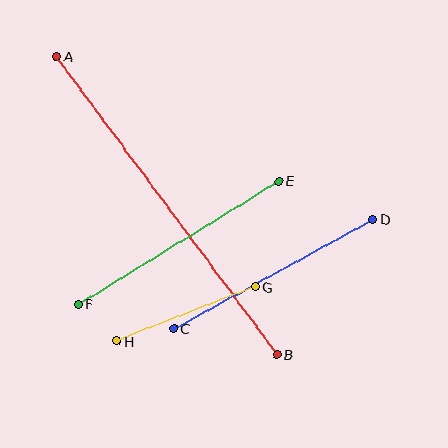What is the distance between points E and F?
The distance is approximately 235 pixels.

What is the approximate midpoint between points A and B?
The midpoint is at approximately (166, 205) pixels.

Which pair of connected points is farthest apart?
Points A and B are farthest apart.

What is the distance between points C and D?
The distance is approximately 228 pixels.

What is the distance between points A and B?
The distance is approximately 371 pixels.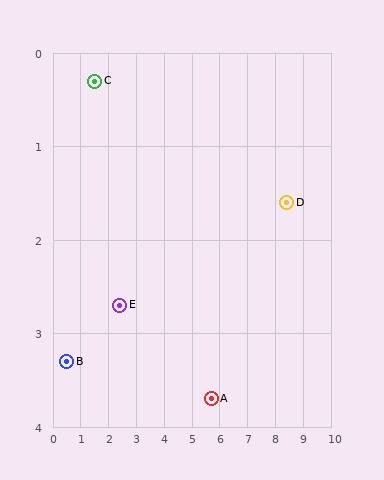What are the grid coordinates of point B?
Point B is at approximately (0.5, 3.3).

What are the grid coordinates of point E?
Point E is at approximately (2.4, 2.7).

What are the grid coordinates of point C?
Point C is at approximately (1.5, 0.3).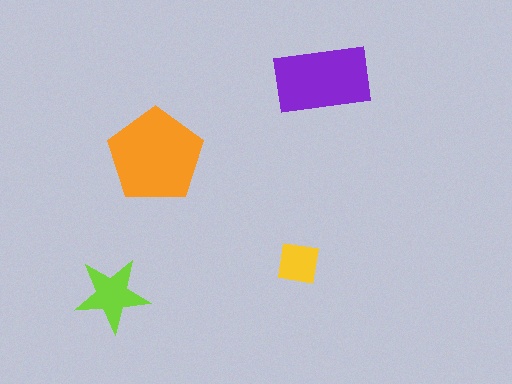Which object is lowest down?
The lime star is bottommost.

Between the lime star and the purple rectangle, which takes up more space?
The purple rectangle.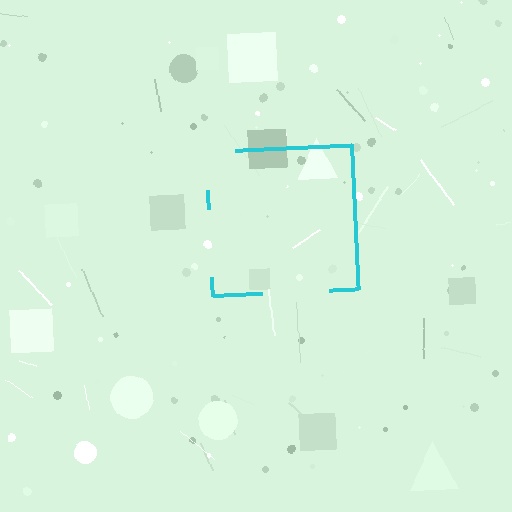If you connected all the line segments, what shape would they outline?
They would outline a square.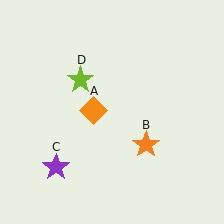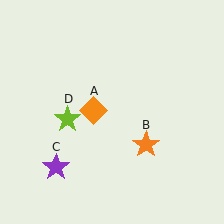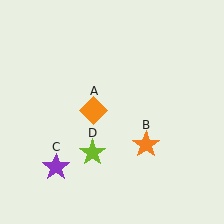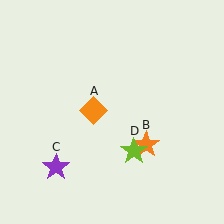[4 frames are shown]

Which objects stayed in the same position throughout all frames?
Orange diamond (object A) and orange star (object B) and purple star (object C) remained stationary.